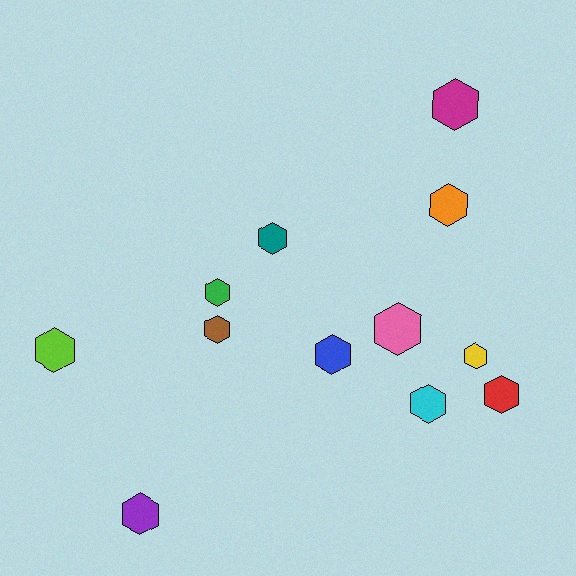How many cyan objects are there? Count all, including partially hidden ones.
There is 1 cyan object.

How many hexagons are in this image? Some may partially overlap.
There are 12 hexagons.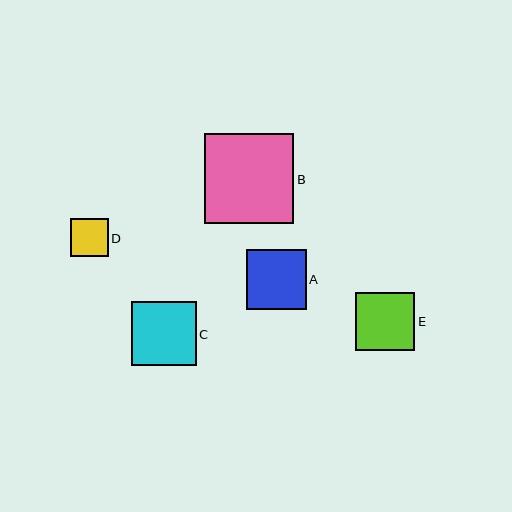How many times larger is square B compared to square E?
Square B is approximately 1.5 times the size of square E.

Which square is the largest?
Square B is the largest with a size of approximately 90 pixels.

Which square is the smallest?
Square D is the smallest with a size of approximately 38 pixels.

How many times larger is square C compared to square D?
Square C is approximately 1.7 times the size of square D.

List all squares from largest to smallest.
From largest to smallest: B, C, A, E, D.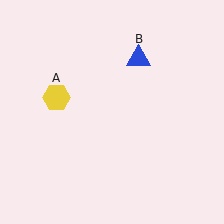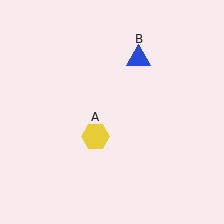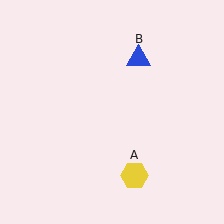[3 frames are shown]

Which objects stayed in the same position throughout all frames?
Blue triangle (object B) remained stationary.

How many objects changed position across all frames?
1 object changed position: yellow hexagon (object A).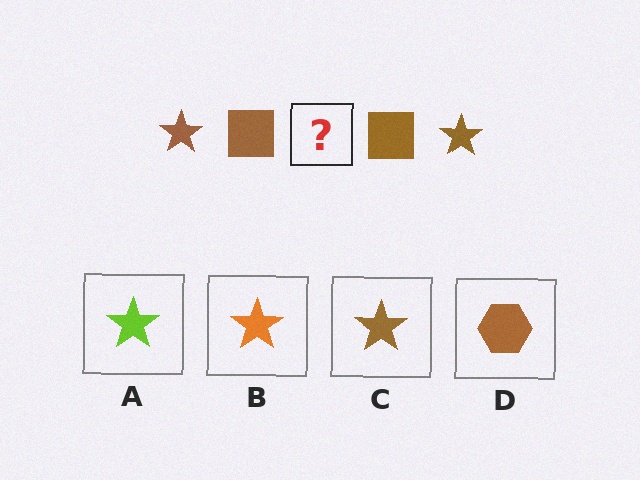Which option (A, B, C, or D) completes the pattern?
C.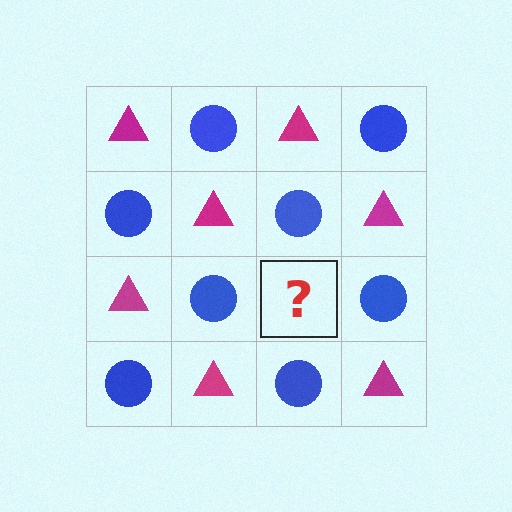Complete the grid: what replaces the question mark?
The question mark should be replaced with a magenta triangle.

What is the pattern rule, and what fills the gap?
The rule is that it alternates magenta triangle and blue circle in a checkerboard pattern. The gap should be filled with a magenta triangle.